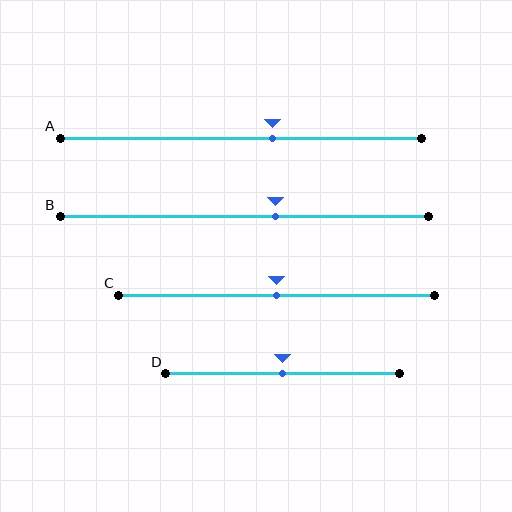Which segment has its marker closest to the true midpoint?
Segment C has its marker closest to the true midpoint.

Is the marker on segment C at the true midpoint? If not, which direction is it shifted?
Yes, the marker on segment C is at the true midpoint.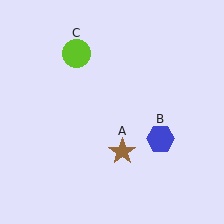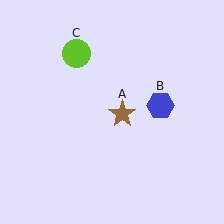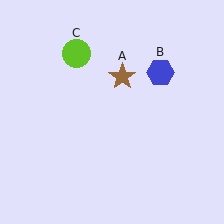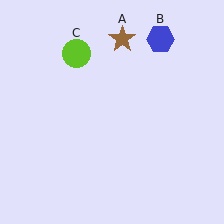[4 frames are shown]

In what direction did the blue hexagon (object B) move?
The blue hexagon (object B) moved up.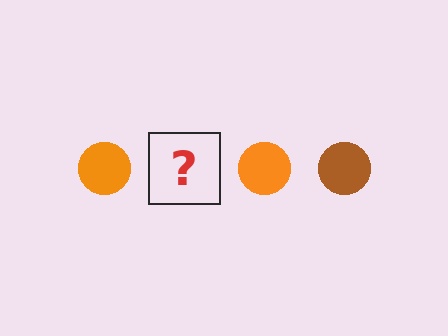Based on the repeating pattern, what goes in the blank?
The blank should be a brown circle.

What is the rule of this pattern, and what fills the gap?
The rule is that the pattern cycles through orange, brown circles. The gap should be filled with a brown circle.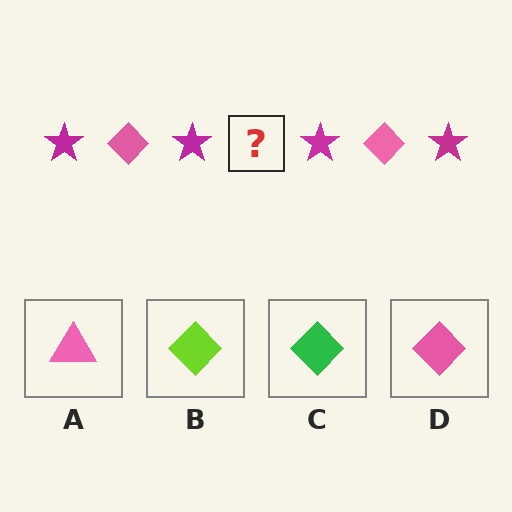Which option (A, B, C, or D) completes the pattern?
D.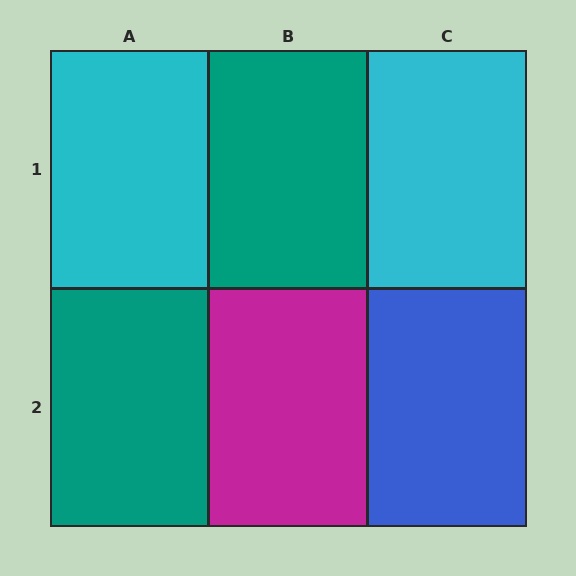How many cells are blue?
1 cell is blue.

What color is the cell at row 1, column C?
Cyan.